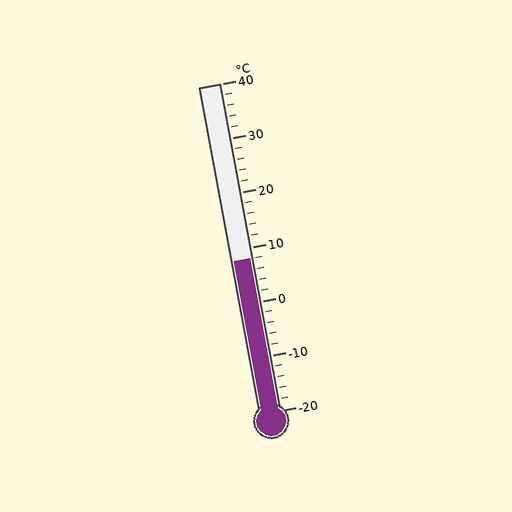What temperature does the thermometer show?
The thermometer shows approximately 8°C.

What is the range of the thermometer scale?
The thermometer scale ranges from -20°C to 40°C.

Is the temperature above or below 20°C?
The temperature is below 20°C.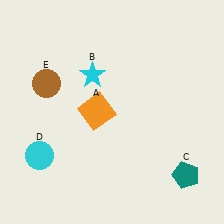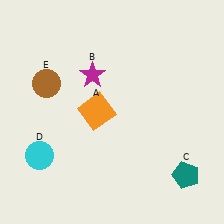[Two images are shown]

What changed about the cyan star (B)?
In Image 1, B is cyan. In Image 2, it changed to magenta.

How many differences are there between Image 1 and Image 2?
There is 1 difference between the two images.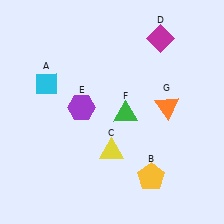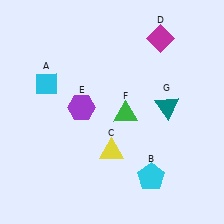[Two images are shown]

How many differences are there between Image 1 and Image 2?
There are 2 differences between the two images.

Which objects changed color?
B changed from yellow to cyan. G changed from orange to teal.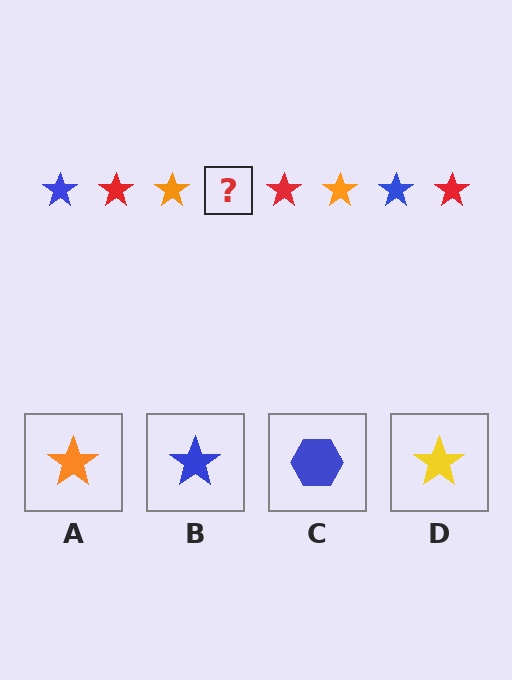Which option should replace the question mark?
Option B.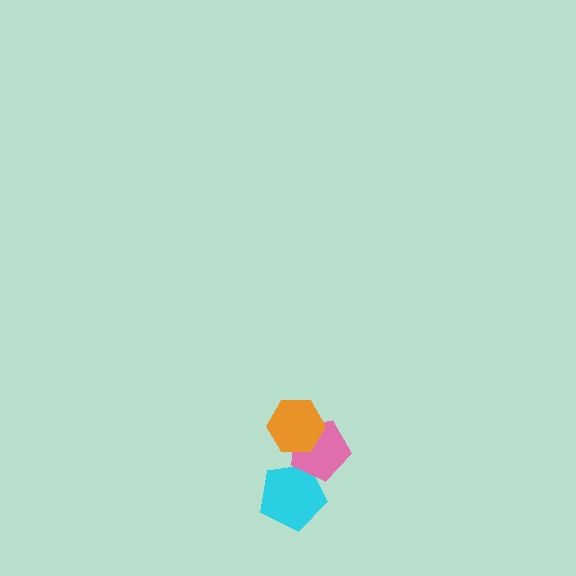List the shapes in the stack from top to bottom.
From top to bottom: the orange hexagon, the pink pentagon, the cyan pentagon.